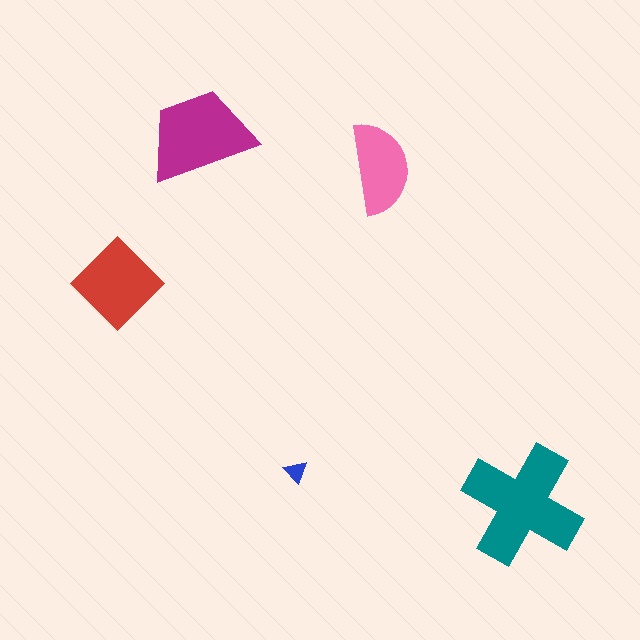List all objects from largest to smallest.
The teal cross, the magenta trapezoid, the red diamond, the pink semicircle, the blue triangle.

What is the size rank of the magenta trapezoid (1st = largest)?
2nd.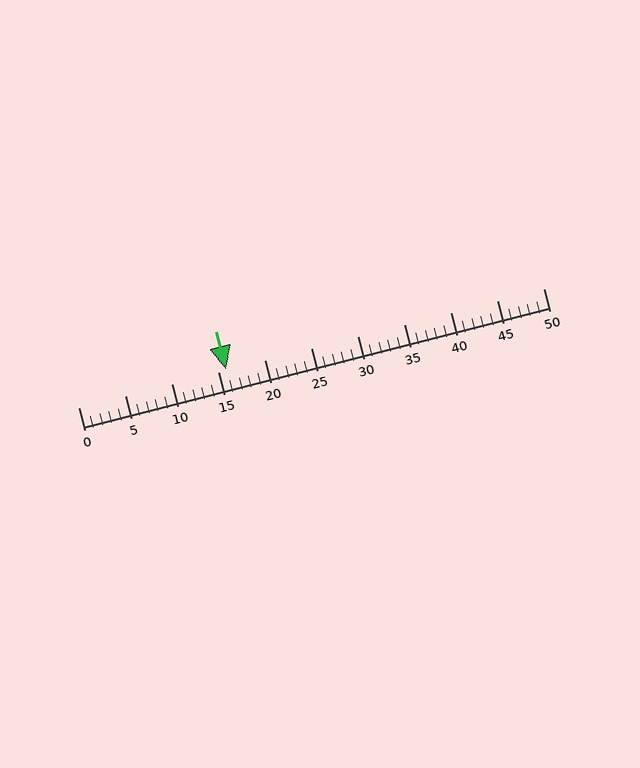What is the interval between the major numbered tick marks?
The major tick marks are spaced 5 units apart.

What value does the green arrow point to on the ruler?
The green arrow points to approximately 16.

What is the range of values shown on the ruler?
The ruler shows values from 0 to 50.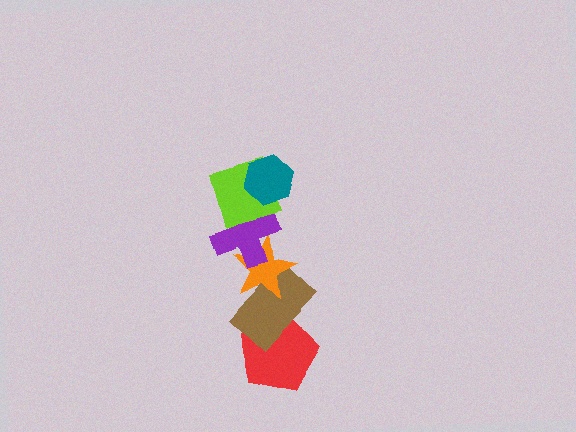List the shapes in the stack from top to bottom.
From top to bottom: the teal hexagon, the lime square, the purple cross, the orange star, the brown rectangle, the red pentagon.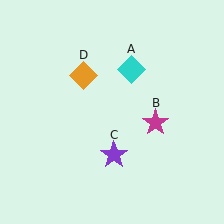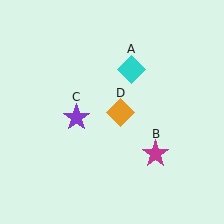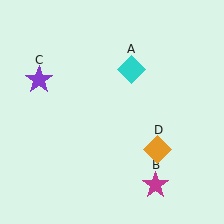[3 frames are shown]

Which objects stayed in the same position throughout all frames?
Cyan diamond (object A) remained stationary.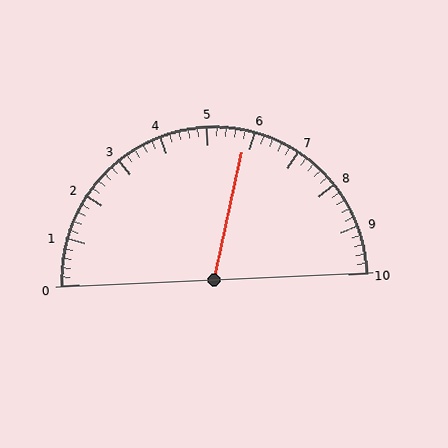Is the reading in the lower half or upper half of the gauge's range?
The reading is in the upper half of the range (0 to 10).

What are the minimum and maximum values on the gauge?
The gauge ranges from 0 to 10.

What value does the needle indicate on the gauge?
The needle indicates approximately 5.8.